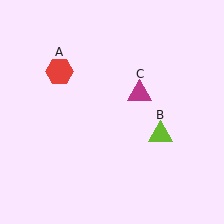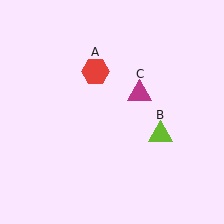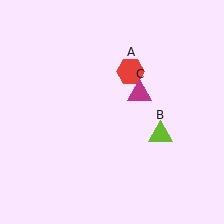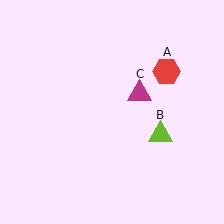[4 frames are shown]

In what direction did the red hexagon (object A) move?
The red hexagon (object A) moved right.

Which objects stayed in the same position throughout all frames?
Lime triangle (object B) and magenta triangle (object C) remained stationary.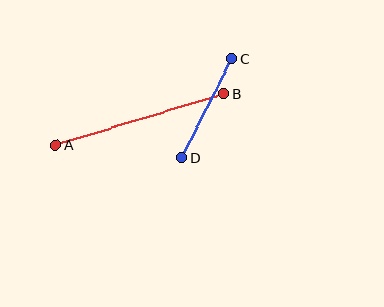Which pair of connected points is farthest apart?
Points A and B are farthest apart.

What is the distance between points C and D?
The distance is approximately 111 pixels.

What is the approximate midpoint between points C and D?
The midpoint is at approximately (207, 108) pixels.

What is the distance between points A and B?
The distance is approximately 176 pixels.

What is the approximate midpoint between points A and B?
The midpoint is at approximately (140, 120) pixels.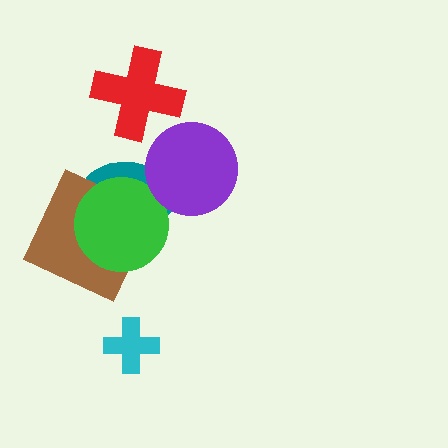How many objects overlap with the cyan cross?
0 objects overlap with the cyan cross.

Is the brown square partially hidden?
Yes, it is partially covered by another shape.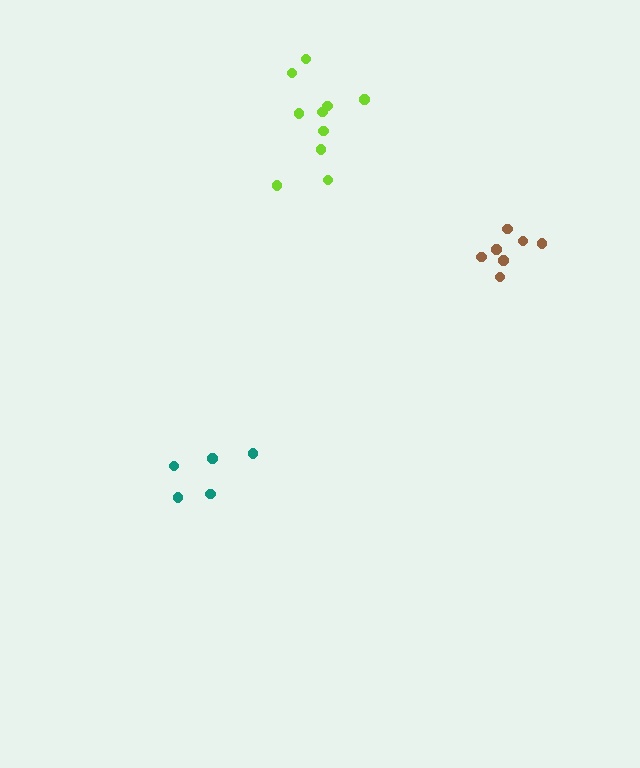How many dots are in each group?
Group 1: 7 dots, Group 2: 10 dots, Group 3: 5 dots (22 total).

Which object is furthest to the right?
The brown cluster is rightmost.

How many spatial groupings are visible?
There are 3 spatial groupings.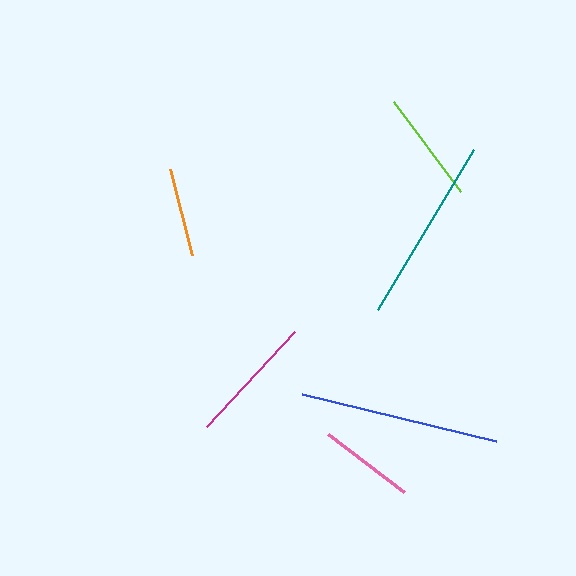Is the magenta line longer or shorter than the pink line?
The magenta line is longer than the pink line.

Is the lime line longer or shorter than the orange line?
The lime line is longer than the orange line.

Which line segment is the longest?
The blue line is the longest at approximately 200 pixels.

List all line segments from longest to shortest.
From longest to shortest: blue, teal, magenta, lime, pink, orange.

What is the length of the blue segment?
The blue segment is approximately 200 pixels long.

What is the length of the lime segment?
The lime segment is approximately 112 pixels long.